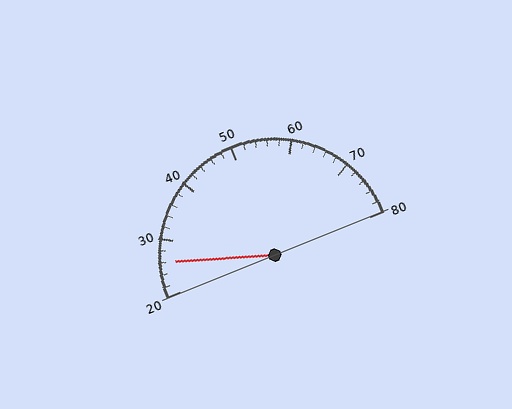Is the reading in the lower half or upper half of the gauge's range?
The reading is in the lower half of the range (20 to 80).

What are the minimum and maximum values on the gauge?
The gauge ranges from 20 to 80.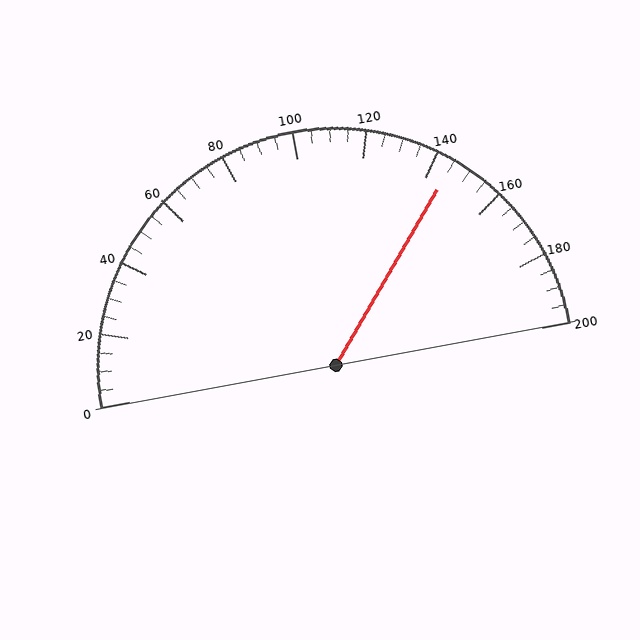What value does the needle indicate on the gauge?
The needle indicates approximately 145.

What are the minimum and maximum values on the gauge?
The gauge ranges from 0 to 200.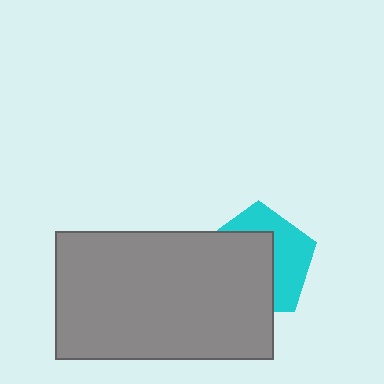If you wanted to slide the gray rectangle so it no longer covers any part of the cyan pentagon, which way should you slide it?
Slide it toward the lower-left — that is the most direct way to separate the two shapes.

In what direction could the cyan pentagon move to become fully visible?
The cyan pentagon could move toward the upper-right. That would shift it out from behind the gray rectangle entirely.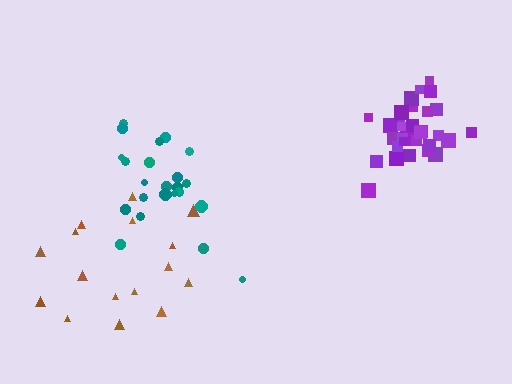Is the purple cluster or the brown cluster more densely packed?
Purple.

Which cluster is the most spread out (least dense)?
Brown.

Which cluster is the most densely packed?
Purple.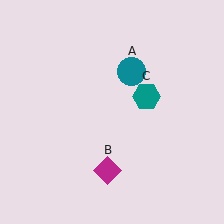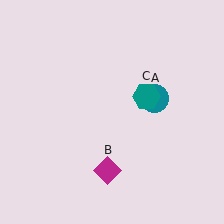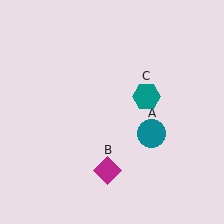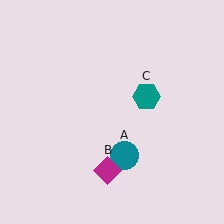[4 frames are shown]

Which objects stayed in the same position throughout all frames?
Magenta diamond (object B) and teal hexagon (object C) remained stationary.